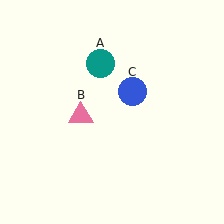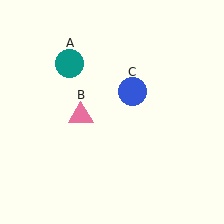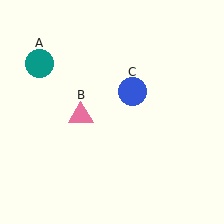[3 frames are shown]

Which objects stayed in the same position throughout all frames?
Pink triangle (object B) and blue circle (object C) remained stationary.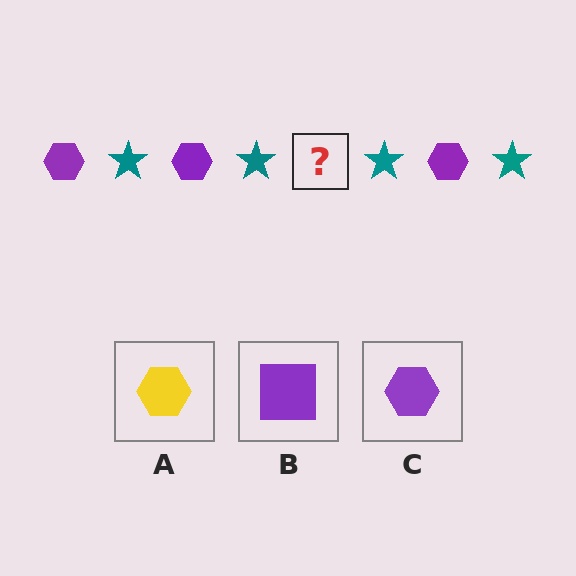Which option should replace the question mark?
Option C.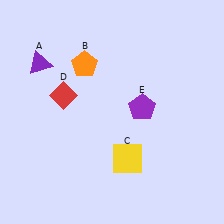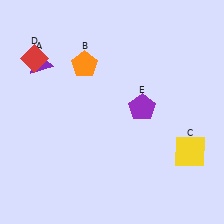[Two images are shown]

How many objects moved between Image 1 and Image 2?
2 objects moved between the two images.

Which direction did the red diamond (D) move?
The red diamond (D) moved up.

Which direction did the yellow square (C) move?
The yellow square (C) moved right.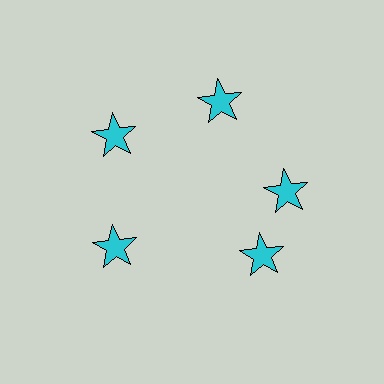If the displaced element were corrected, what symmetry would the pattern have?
It would have 5-fold rotational symmetry — the pattern would map onto itself every 72 degrees.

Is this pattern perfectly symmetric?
No. The 5 cyan stars are arranged in a ring, but one element near the 5 o'clock position is rotated out of alignment along the ring, breaking the 5-fold rotational symmetry.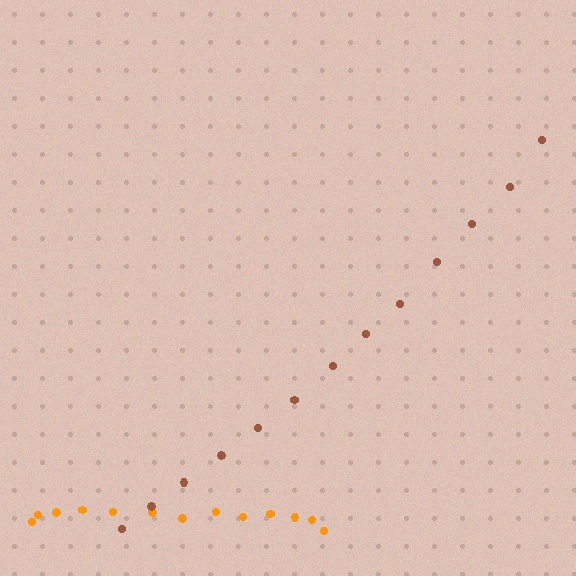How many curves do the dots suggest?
There are 2 distinct paths.